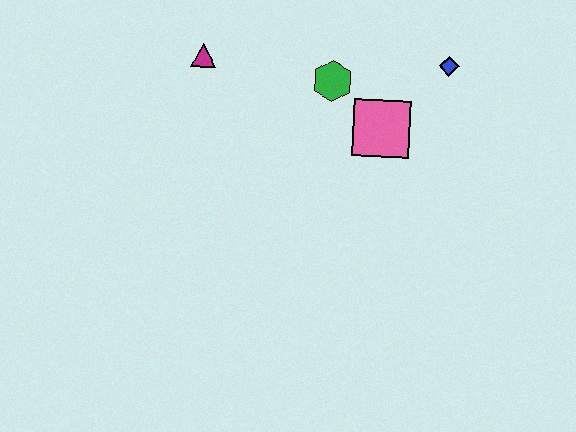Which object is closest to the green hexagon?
The pink square is closest to the green hexagon.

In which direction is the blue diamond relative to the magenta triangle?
The blue diamond is to the right of the magenta triangle.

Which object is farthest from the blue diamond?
The magenta triangle is farthest from the blue diamond.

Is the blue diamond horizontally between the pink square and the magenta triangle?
No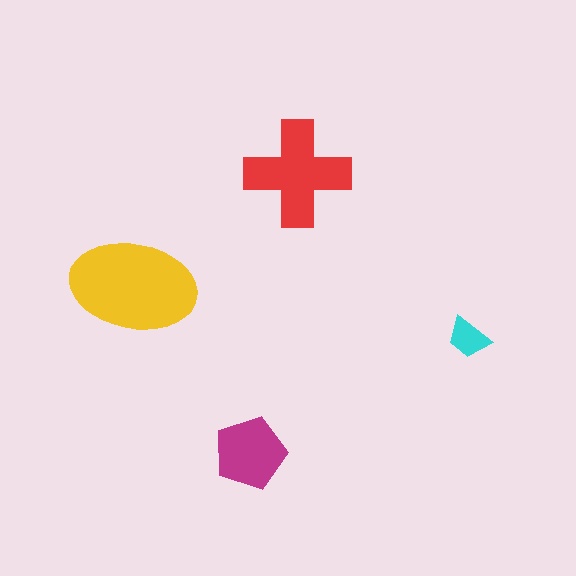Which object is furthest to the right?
The cyan trapezoid is rightmost.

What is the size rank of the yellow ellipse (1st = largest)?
1st.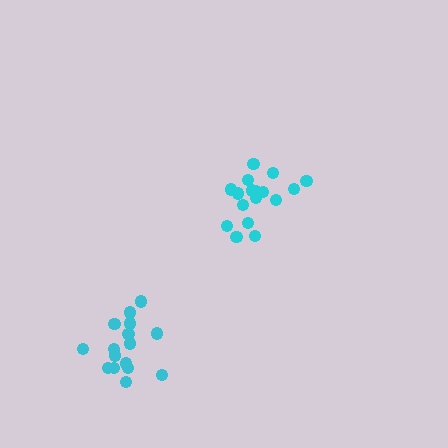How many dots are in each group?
Group 1: 16 dots, Group 2: 17 dots (33 total).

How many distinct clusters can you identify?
There are 2 distinct clusters.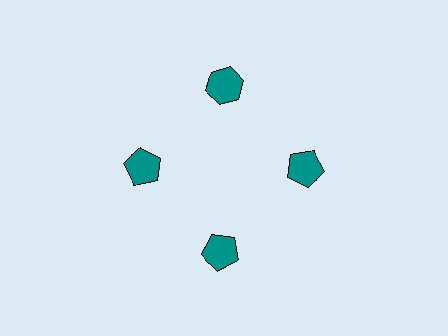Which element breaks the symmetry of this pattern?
The teal hexagon at roughly the 12 o'clock position breaks the symmetry. All other shapes are teal pentagons.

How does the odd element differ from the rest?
It has a different shape: hexagon instead of pentagon.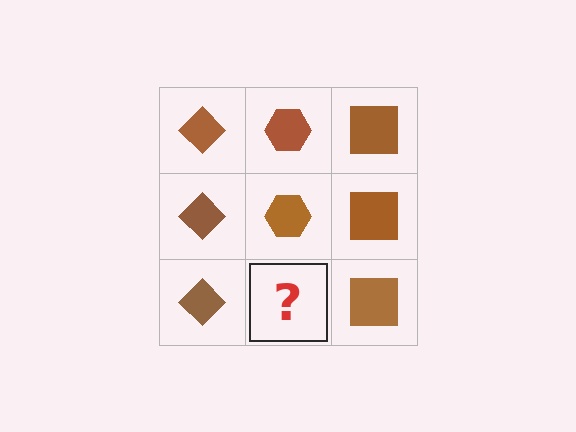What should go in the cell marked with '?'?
The missing cell should contain a brown hexagon.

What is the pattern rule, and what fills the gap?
The rule is that each column has a consistent shape. The gap should be filled with a brown hexagon.